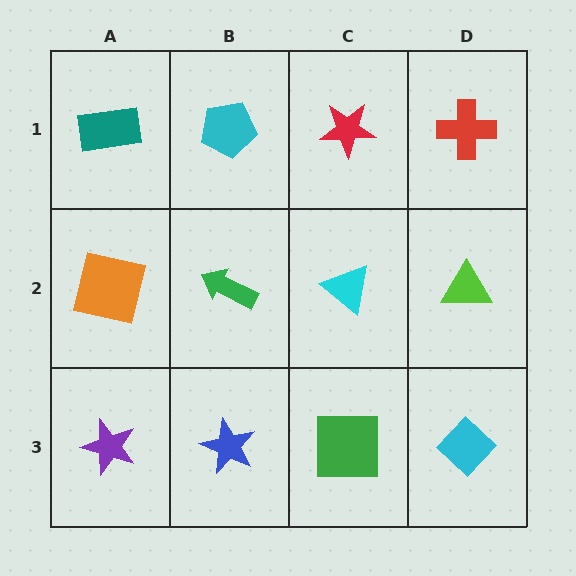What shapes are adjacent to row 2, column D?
A red cross (row 1, column D), a cyan diamond (row 3, column D), a cyan triangle (row 2, column C).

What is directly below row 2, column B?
A blue star.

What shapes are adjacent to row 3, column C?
A cyan triangle (row 2, column C), a blue star (row 3, column B), a cyan diamond (row 3, column D).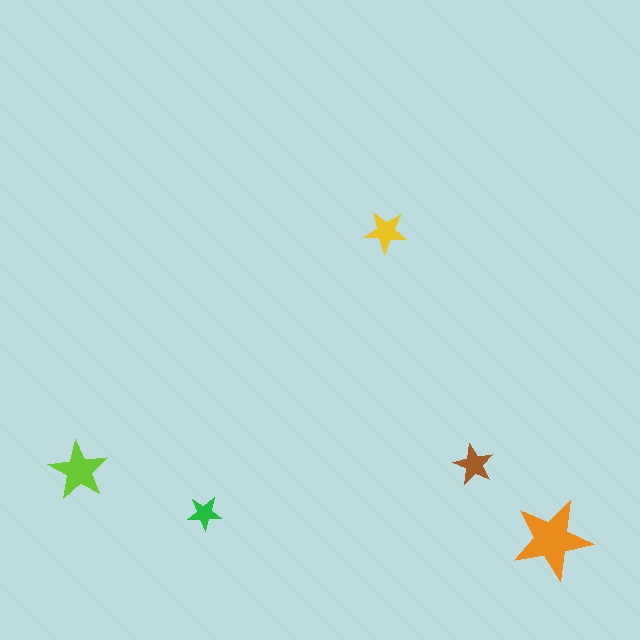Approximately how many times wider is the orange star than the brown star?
About 2 times wider.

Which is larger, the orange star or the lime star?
The orange one.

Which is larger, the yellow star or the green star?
The yellow one.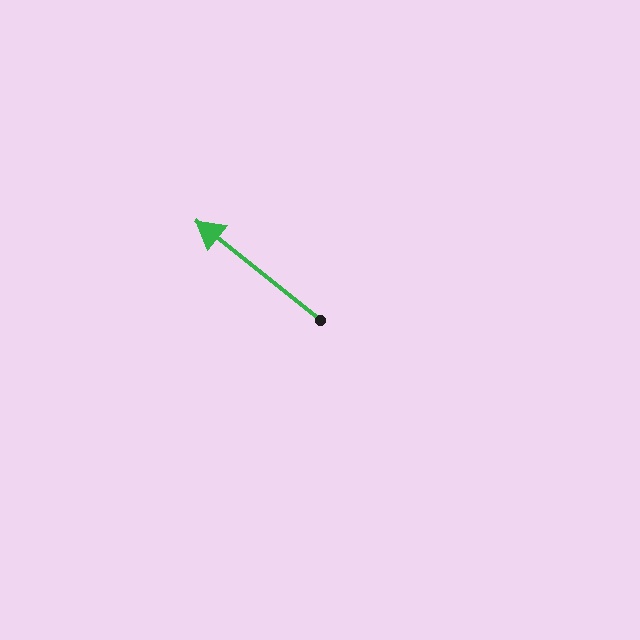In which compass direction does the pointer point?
Northwest.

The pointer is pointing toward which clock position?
Roughly 10 o'clock.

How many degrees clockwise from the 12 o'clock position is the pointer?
Approximately 309 degrees.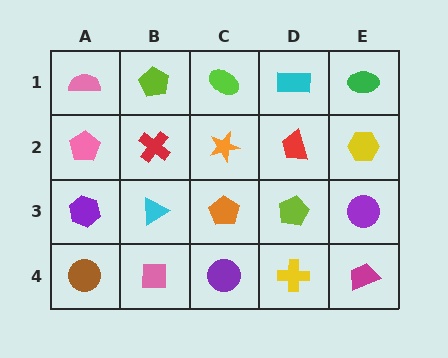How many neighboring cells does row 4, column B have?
3.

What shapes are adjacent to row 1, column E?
A yellow hexagon (row 2, column E), a cyan rectangle (row 1, column D).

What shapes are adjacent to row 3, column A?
A pink pentagon (row 2, column A), a brown circle (row 4, column A), a cyan triangle (row 3, column B).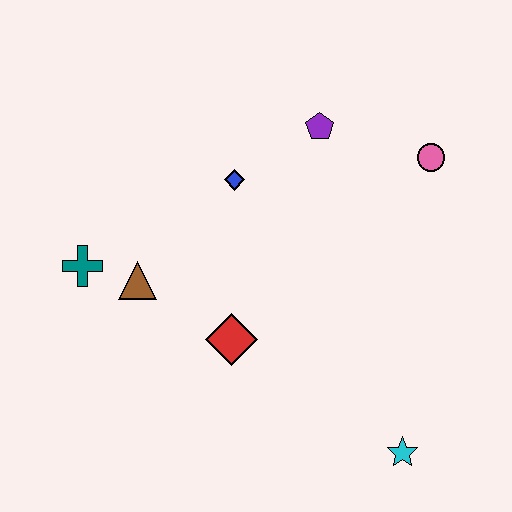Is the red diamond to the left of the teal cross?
No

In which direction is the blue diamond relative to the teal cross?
The blue diamond is to the right of the teal cross.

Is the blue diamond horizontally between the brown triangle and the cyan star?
Yes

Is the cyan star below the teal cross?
Yes